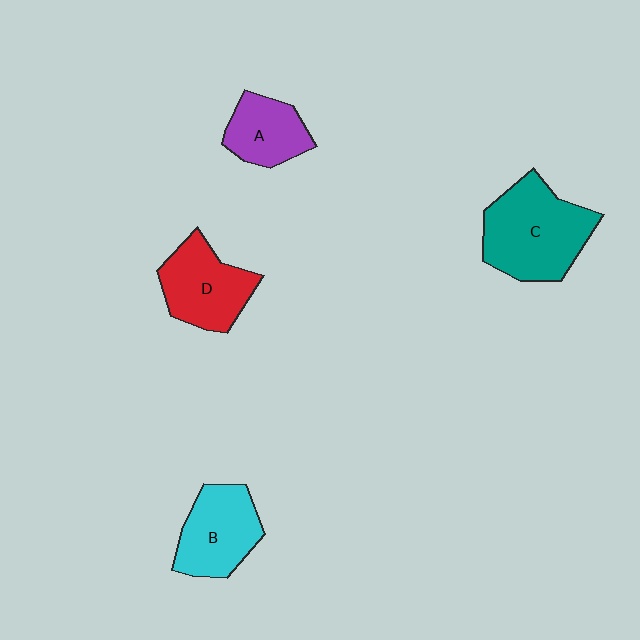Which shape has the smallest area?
Shape A (purple).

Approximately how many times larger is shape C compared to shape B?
Approximately 1.4 times.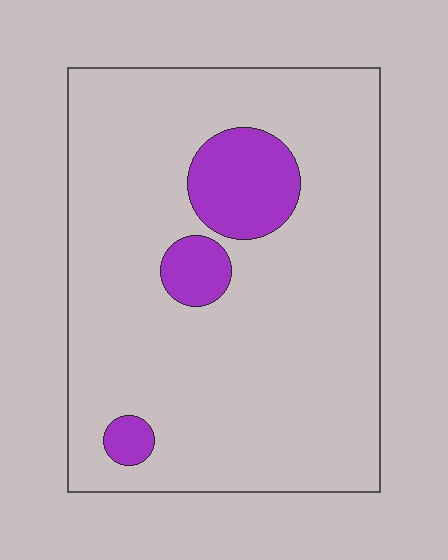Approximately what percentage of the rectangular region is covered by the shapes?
Approximately 10%.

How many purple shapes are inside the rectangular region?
3.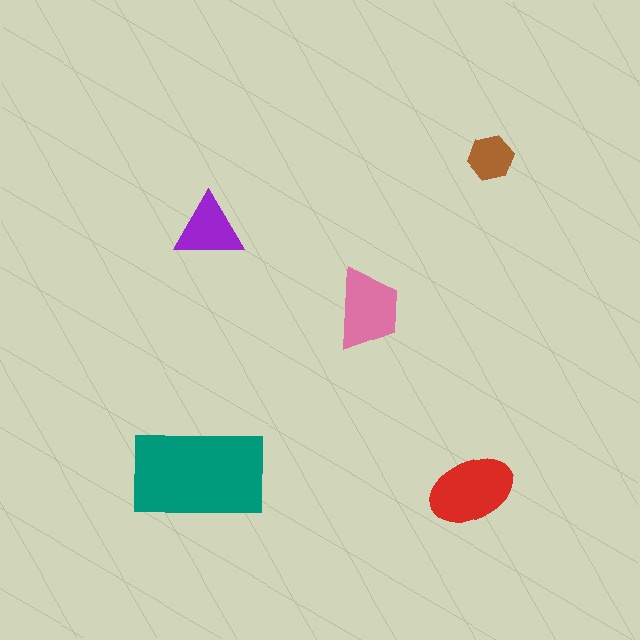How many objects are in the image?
There are 5 objects in the image.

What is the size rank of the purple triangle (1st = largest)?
4th.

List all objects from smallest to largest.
The brown hexagon, the purple triangle, the pink trapezoid, the red ellipse, the teal rectangle.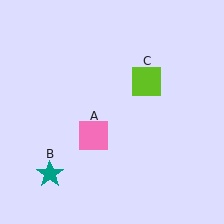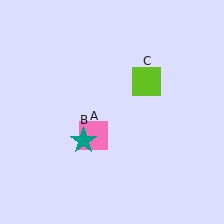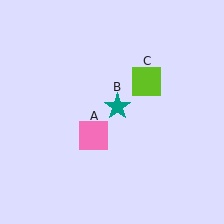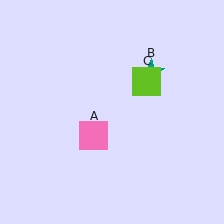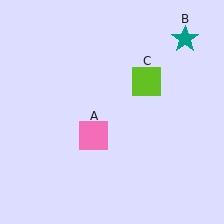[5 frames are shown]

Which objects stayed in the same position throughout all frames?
Pink square (object A) and lime square (object C) remained stationary.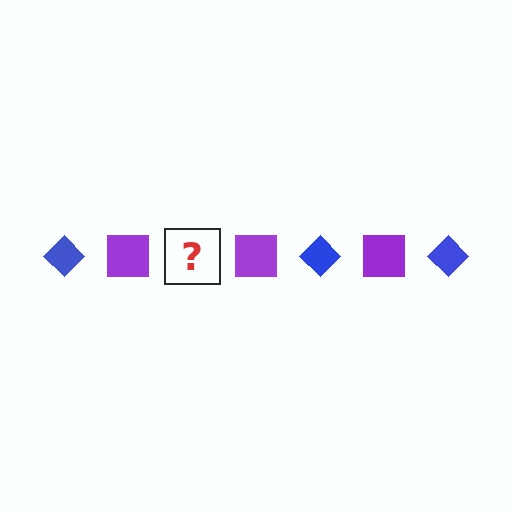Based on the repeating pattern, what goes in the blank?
The blank should be a blue diamond.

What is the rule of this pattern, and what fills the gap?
The rule is that the pattern alternates between blue diamond and purple square. The gap should be filled with a blue diamond.